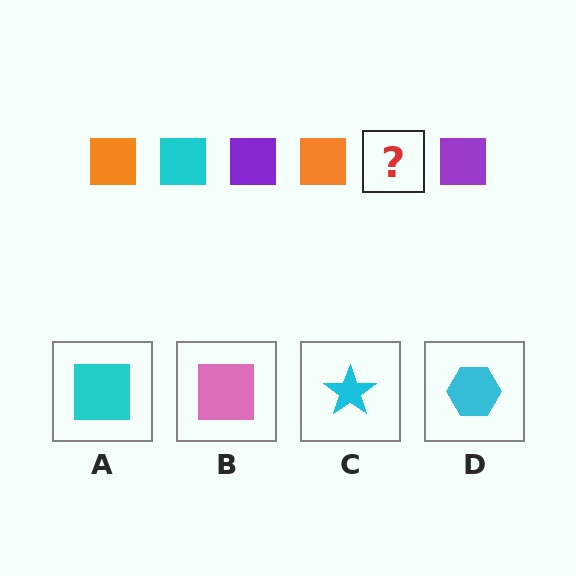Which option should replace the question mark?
Option A.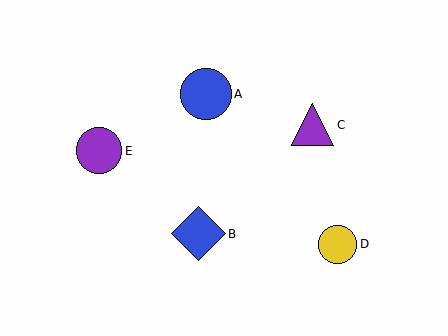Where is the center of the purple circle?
The center of the purple circle is at (99, 151).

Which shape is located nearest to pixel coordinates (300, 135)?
The purple triangle (labeled C) at (313, 125) is nearest to that location.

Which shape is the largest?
The blue diamond (labeled B) is the largest.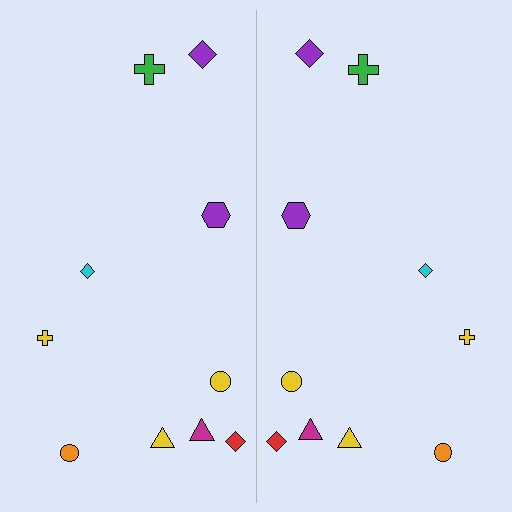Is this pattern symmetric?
Yes, this pattern has bilateral (reflection) symmetry.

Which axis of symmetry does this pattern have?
The pattern has a vertical axis of symmetry running through the center of the image.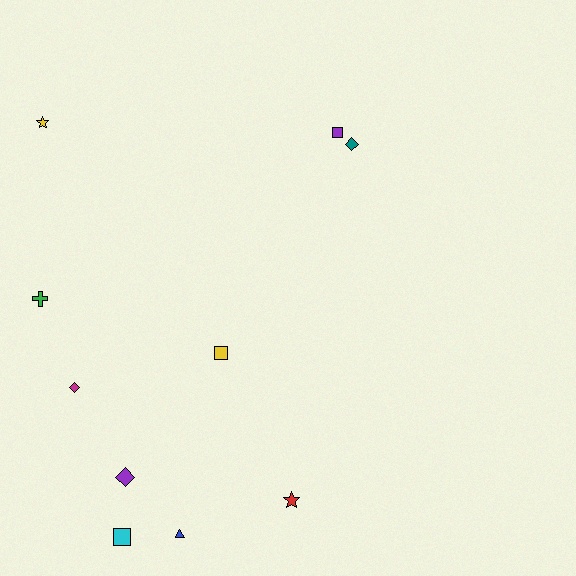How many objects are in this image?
There are 10 objects.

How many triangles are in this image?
There is 1 triangle.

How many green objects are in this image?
There is 1 green object.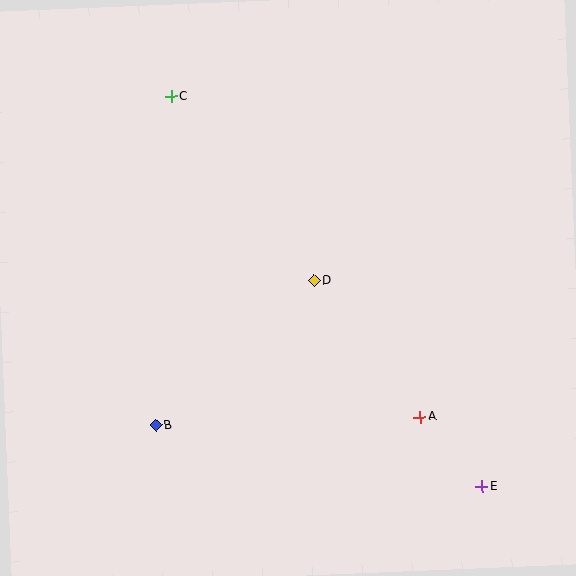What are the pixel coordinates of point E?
Point E is at (482, 486).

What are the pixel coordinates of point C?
Point C is at (171, 96).